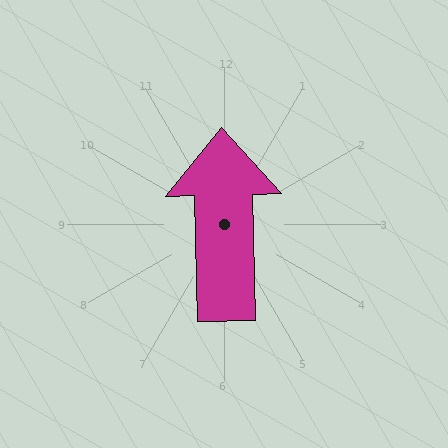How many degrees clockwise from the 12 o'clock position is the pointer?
Approximately 359 degrees.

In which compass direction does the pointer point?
North.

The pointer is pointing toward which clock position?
Roughly 12 o'clock.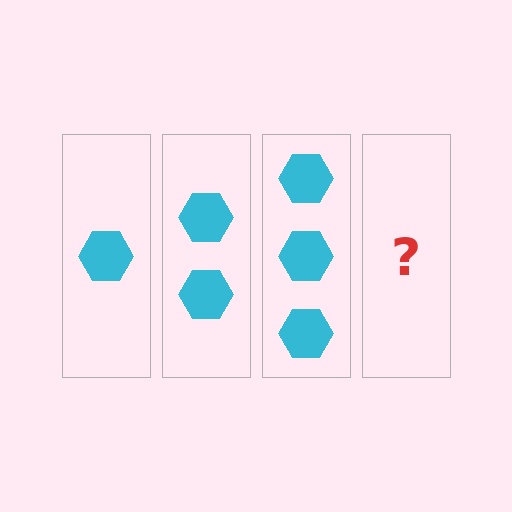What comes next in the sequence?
The next element should be 4 hexagons.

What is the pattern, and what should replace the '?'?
The pattern is that each step adds one more hexagon. The '?' should be 4 hexagons.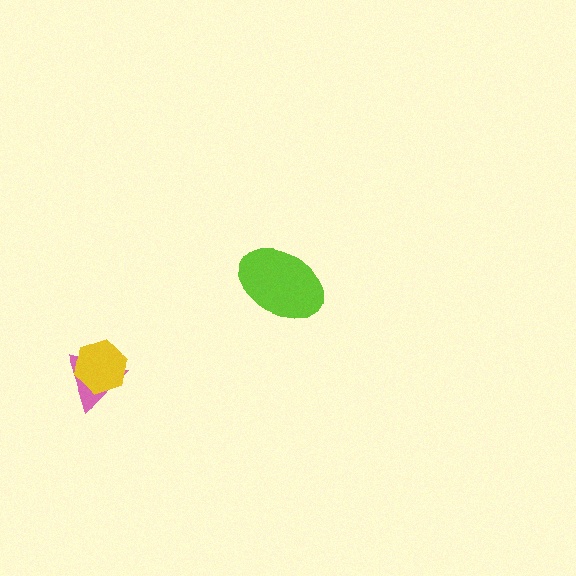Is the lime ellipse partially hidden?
No, no other shape covers it.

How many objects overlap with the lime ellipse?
0 objects overlap with the lime ellipse.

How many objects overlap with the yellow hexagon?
1 object overlaps with the yellow hexagon.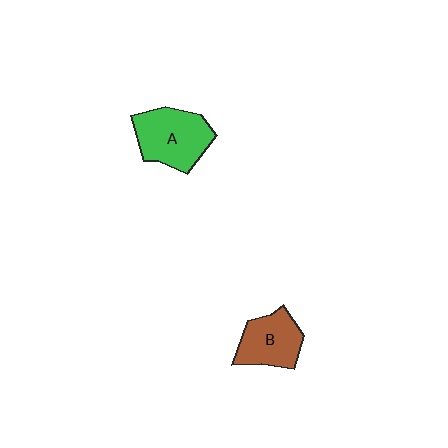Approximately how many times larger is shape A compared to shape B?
Approximately 1.3 times.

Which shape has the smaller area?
Shape B (brown).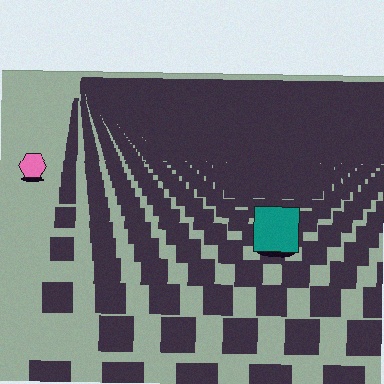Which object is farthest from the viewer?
The pink hexagon is farthest from the viewer. It appears smaller and the ground texture around it is denser.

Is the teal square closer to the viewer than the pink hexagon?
Yes. The teal square is closer — you can tell from the texture gradient: the ground texture is coarser near it.